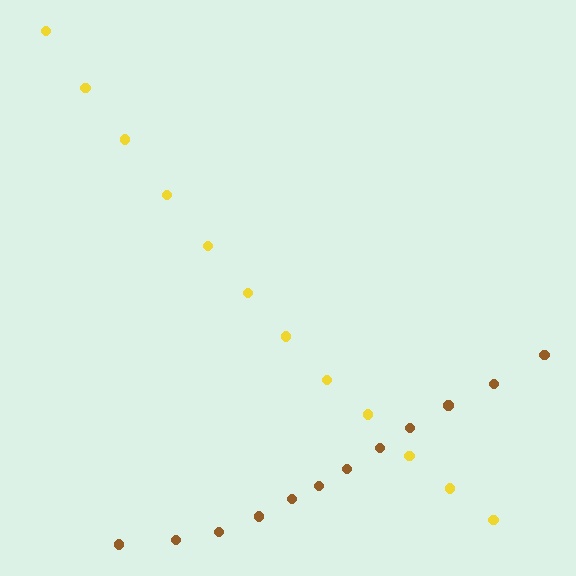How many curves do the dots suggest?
There are 2 distinct paths.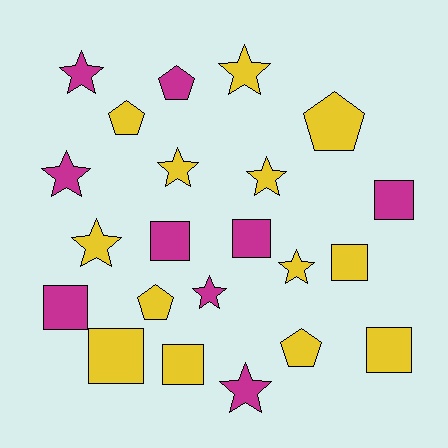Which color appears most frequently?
Yellow, with 13 objects.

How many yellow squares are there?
There are 4 yellow squares.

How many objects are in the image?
There are 22 objects.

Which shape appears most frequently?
Star, with 9 objects.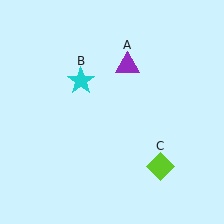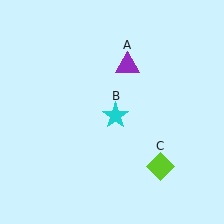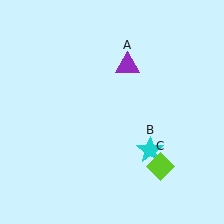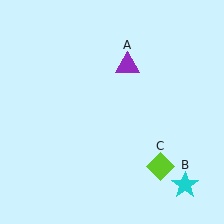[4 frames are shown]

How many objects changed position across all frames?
1 object changed position: cyan star (object B).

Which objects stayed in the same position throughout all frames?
Purple triangle (object A) and lime diamond (object C) remained stationary.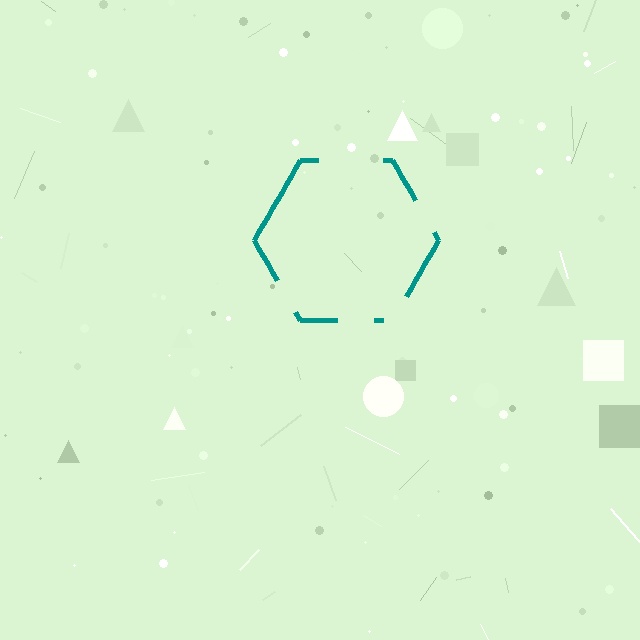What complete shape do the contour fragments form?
The contour fragments form a hexagon.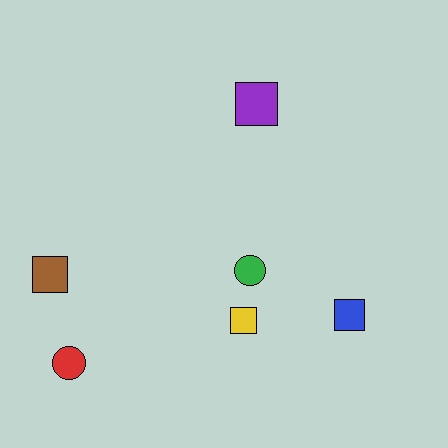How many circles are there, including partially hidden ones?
There are 2 circles.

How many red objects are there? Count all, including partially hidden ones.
There is 1 red object.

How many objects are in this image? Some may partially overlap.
There are 6 objects.